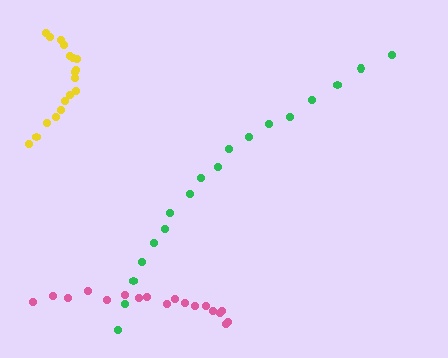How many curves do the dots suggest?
There are 3 distinct paths.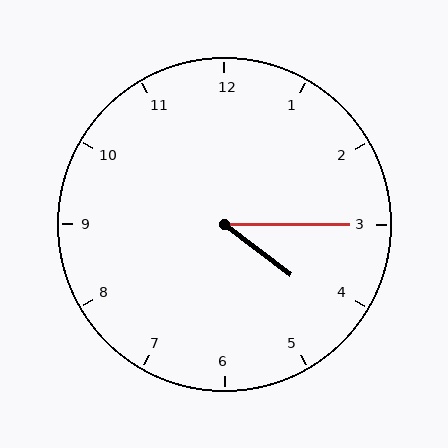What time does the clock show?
4:15.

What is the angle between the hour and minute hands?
Approximately 38 degrees.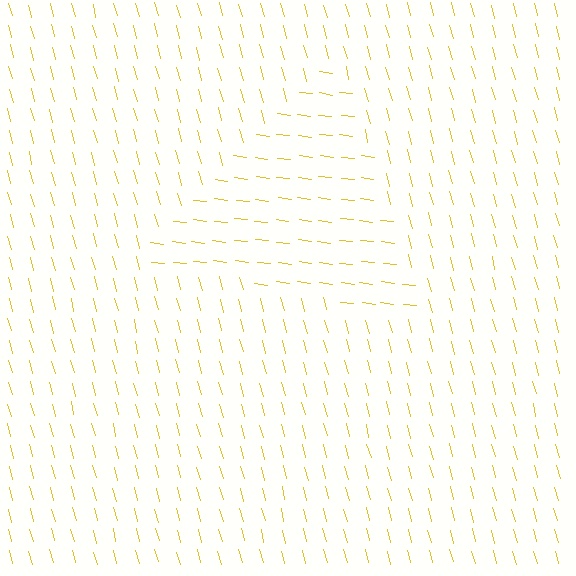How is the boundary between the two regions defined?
The boundary is defined purely by a change in line orientation (approximately 67 degrees difference). All lines are the same color and thickness.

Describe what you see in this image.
The image is filled with small yellow line segments. A triangle region in the image has lines oriented differently from the surrounding lines, creating a visible texture boundary.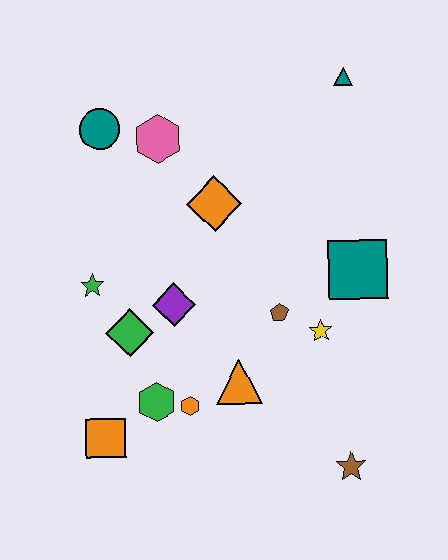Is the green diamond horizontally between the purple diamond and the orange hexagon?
No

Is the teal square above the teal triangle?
No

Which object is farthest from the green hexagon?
The teal triangle is farthest from the green hexagon.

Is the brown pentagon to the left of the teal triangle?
Yes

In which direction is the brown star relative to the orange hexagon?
The brown star is to the right of the orange hexagon.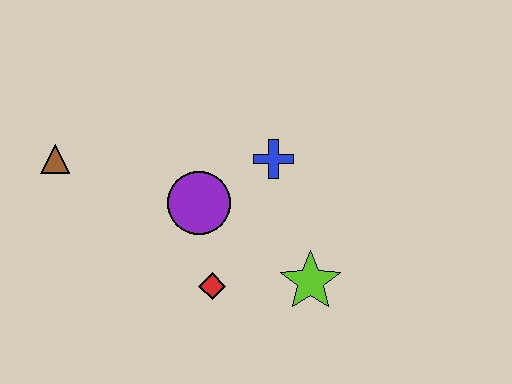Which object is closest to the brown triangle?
The purple circle is closest to the brown triangle.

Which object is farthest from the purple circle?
The brown triangle is farthest from the purple circle.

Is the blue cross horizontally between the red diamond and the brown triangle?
No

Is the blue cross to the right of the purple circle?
Yes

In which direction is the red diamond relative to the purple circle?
The red diamond is below the purple circle.